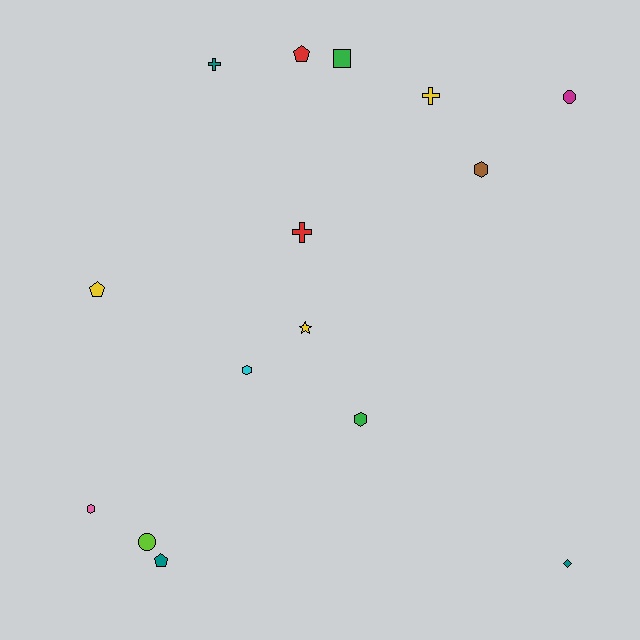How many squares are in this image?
There is 1 square.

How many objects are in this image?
There are 15 objects.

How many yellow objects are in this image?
There are 3 yellow objects.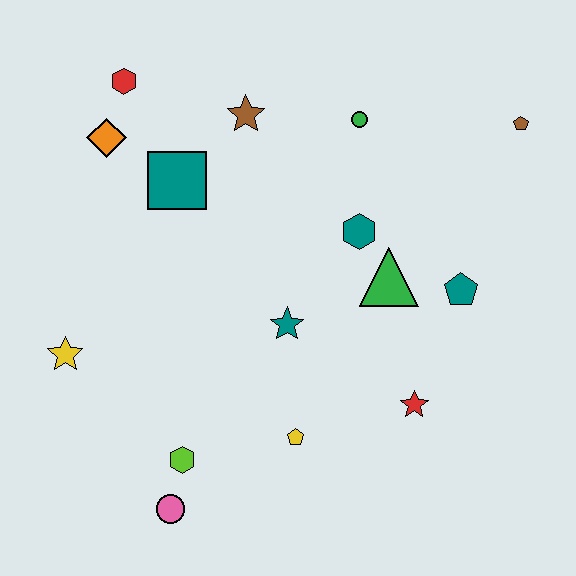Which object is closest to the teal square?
The orange diamond is closest to the teal square.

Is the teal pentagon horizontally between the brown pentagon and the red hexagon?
Yes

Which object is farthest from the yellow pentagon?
The red hexagon is farthest from the yellow pentagon.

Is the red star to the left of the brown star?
No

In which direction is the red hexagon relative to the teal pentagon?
The red hexagon is to the left of the teal pentagon.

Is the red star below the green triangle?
Yes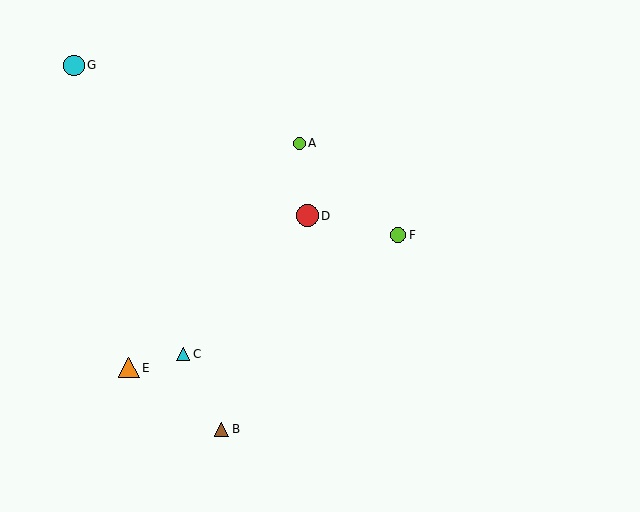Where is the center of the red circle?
The center of the red circle is at (307, 216).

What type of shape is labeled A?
Shape A is a lime circle.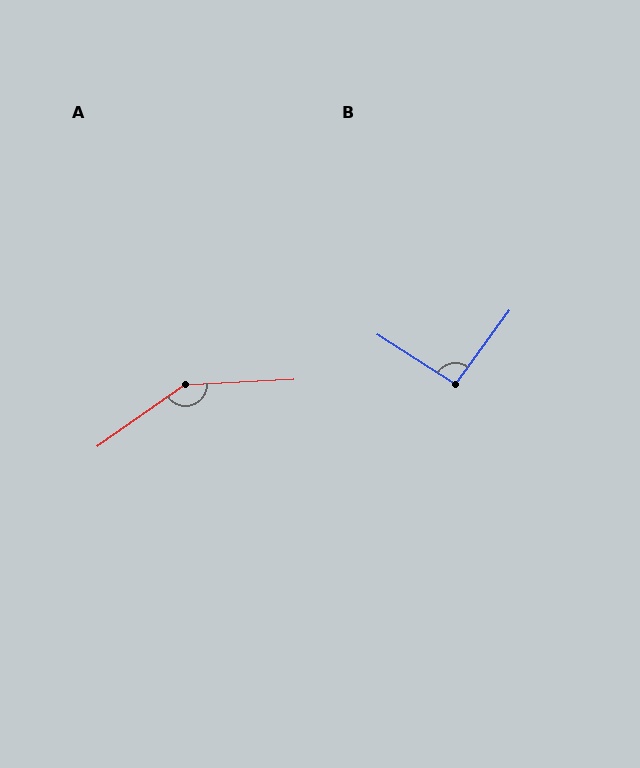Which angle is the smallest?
B, at approximately 94 degrees.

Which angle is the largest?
A, at approximately 147 degrees.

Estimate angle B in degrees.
Approximately 94 degrees.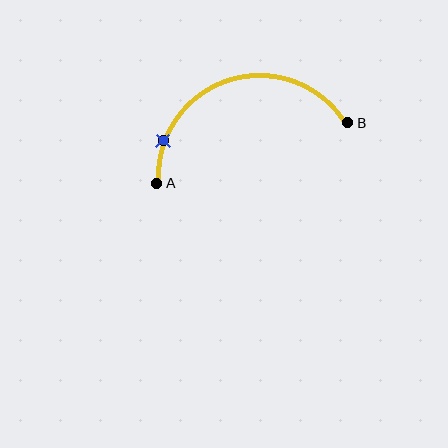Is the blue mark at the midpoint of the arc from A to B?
No. The blue mark lies on the arc but is closer to endpoint A. The arc midpoint would be at the point on the curve equidistant along the arc from both A and B.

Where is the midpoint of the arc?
The arc midpoint is the point on the curve farthest from the straight line joining A and B. It sits above that line.